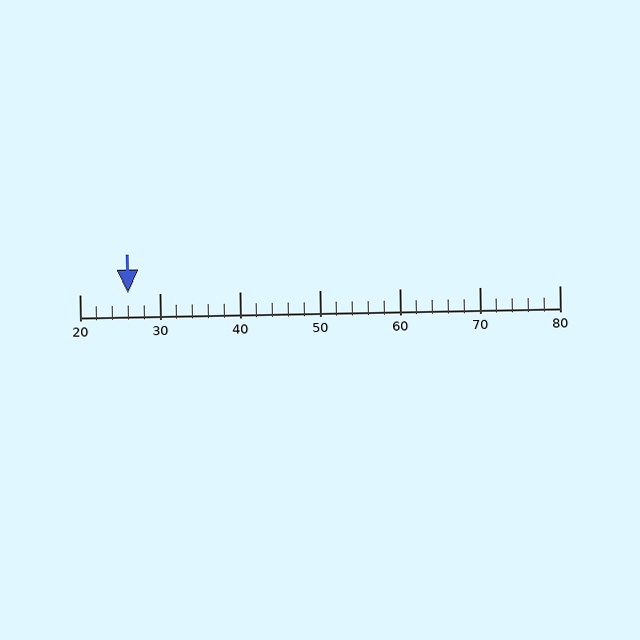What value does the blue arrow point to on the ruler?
The blue arrow points to approximately 26.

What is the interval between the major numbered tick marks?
The major tick marks are spaced 10 units apart.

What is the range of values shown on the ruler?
The ruler shows values from 20 to 80.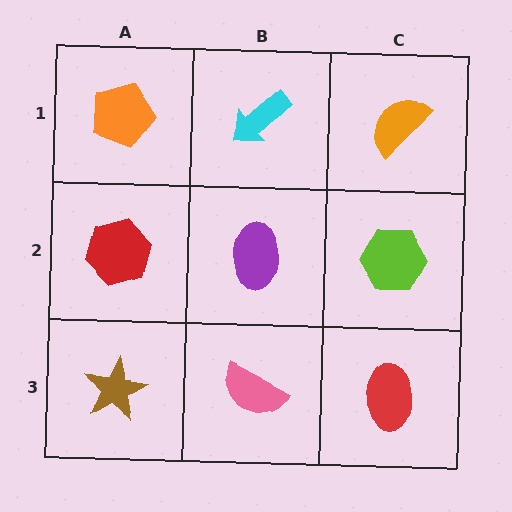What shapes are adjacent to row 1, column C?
A lime hexagon (row 2, column C), a cyan arrow (row 1, column B).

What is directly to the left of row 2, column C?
A purple ellipse.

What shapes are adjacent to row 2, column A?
An orange pentagon (row 1, column A), a brown star (row 3, column A), a purple ellipse (row 2, column B).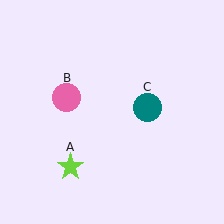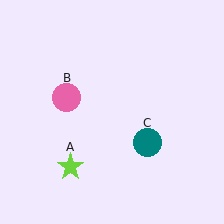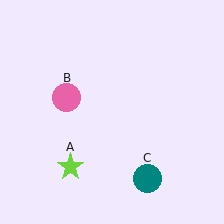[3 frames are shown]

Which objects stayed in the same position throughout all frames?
Lime star (object A) and pink circle (object B) remained stationary.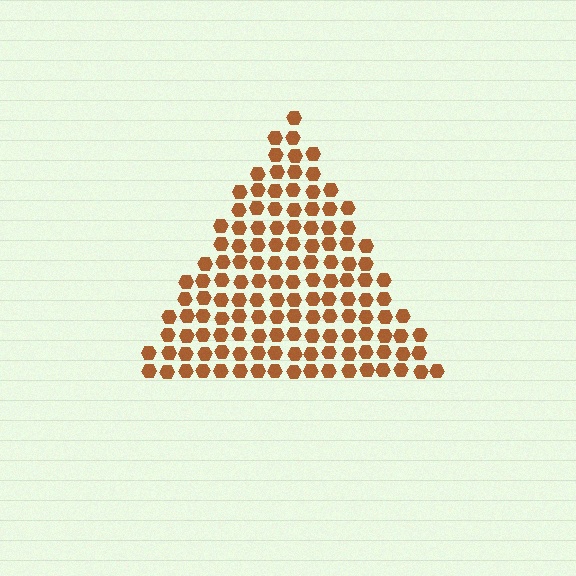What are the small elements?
The small elements are hexagons.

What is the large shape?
The large shape is a triangle.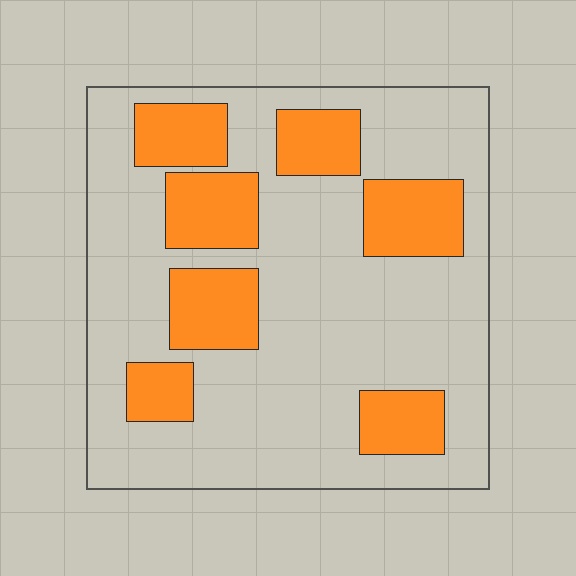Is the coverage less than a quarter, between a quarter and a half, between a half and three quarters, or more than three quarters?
Between a quarter and a half.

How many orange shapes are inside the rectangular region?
7.